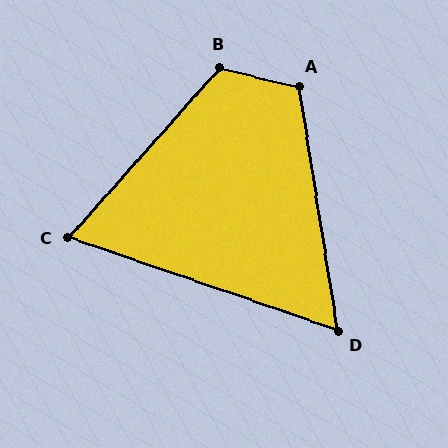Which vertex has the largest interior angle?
B, at approximately 118 degrees.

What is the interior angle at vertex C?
Approximately 68 degrees (acute).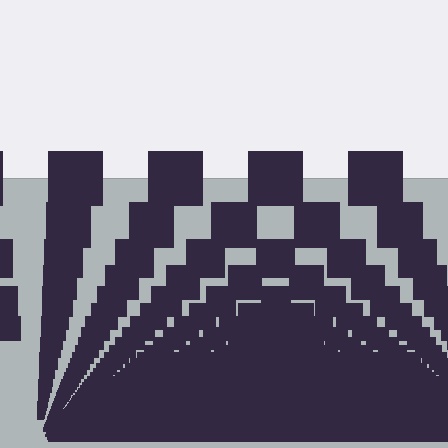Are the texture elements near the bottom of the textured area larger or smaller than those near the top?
Smaller. The gradient is inverted — elements near the bottom are smaller and denser.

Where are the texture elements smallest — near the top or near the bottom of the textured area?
Near the bottom.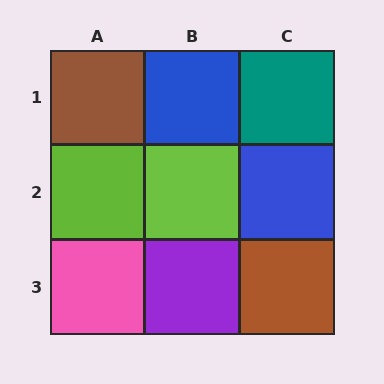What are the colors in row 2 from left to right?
Lime, lime, blue.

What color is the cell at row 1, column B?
Blue.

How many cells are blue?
2 cells are blue.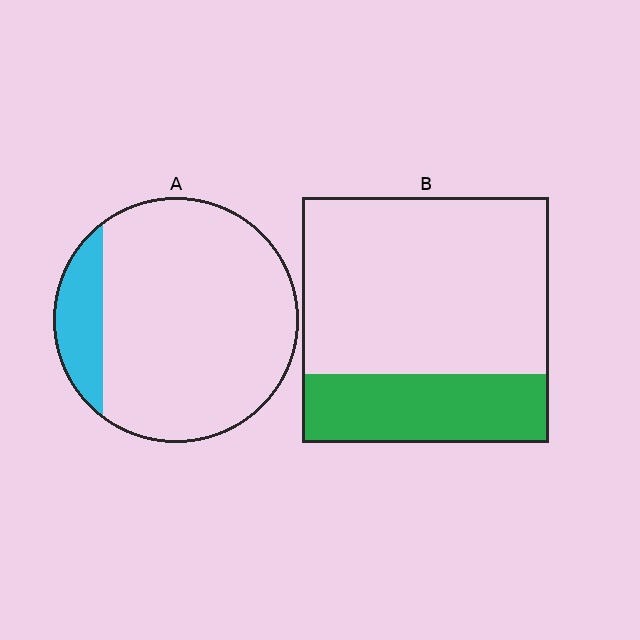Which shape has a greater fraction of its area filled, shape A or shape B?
Shape B.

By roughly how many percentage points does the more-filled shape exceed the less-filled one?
By roughly 15 percentage points (B over A).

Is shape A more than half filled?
No.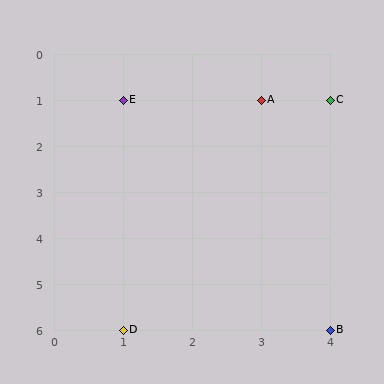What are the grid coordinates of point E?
Point E is at grid coordinates (1, 1).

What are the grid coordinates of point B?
Point B is at grid coordinates (4, 6).